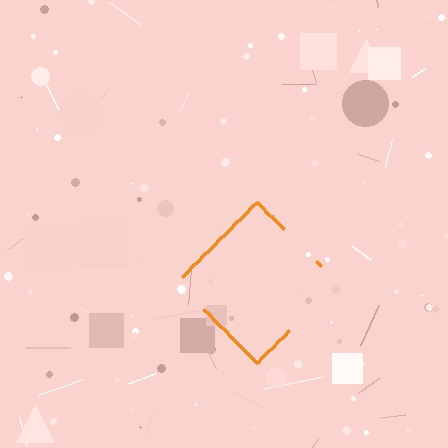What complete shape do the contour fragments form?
The contour fragments form a diamond.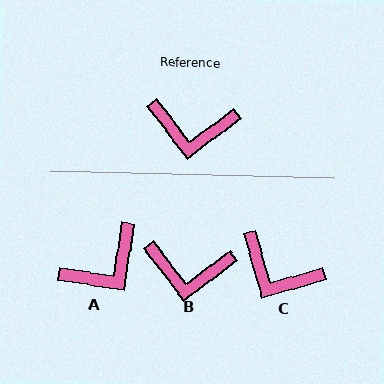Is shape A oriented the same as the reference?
No, it is off by about 44 degrees.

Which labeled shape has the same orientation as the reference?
B.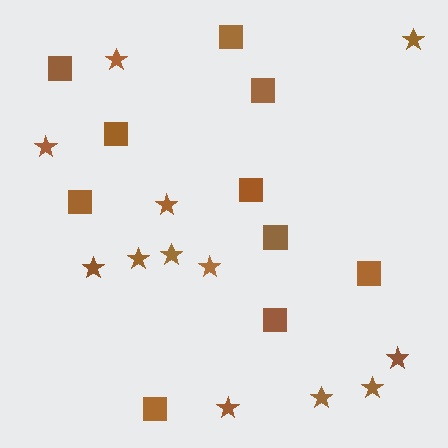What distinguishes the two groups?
There are 2 groups: one group of squares (10) and one group of stars (12).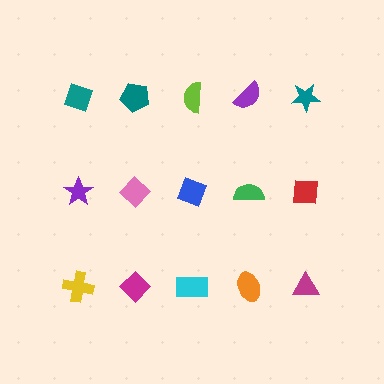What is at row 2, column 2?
A pink diamond.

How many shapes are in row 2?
5 shapes.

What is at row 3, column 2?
A magenta diamond.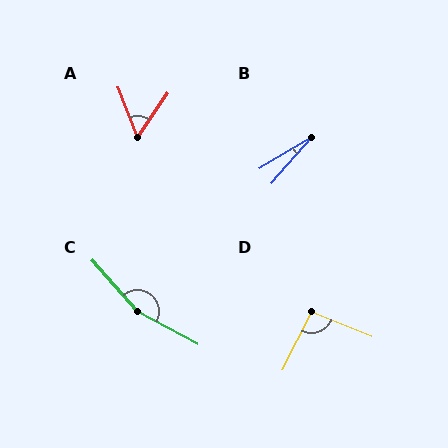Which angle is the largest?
C, at approximately 160 degrees.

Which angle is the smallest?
B, at approximately 18 degrees.